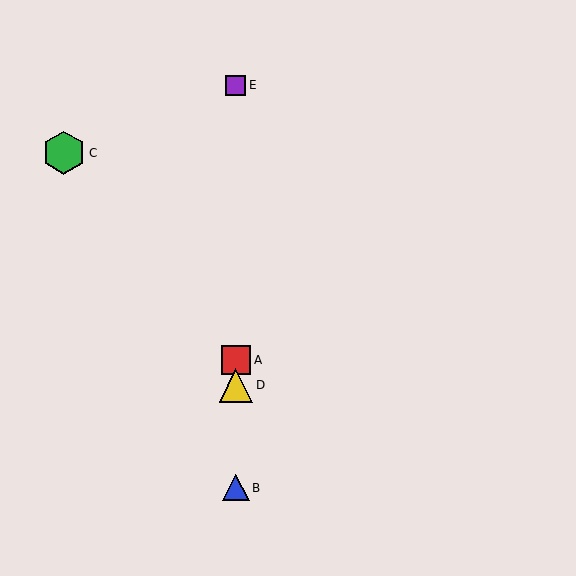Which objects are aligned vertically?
Objects A, B, D, E are aligned vertically.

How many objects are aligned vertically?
4 objects (A, B, D, E) are aligned vertically.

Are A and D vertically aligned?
Yes, both are at x≈236.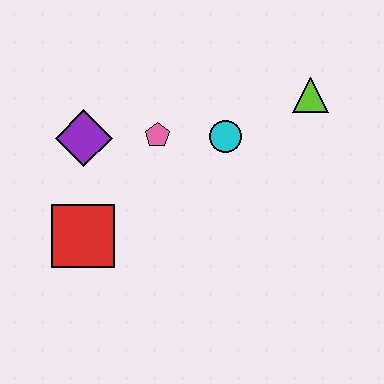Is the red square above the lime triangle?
No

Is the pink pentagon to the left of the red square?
No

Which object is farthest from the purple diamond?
The lime triangle is farthest from the purple diamond.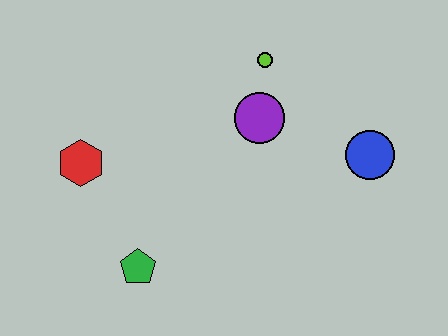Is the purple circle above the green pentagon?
Yes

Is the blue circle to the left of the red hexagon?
No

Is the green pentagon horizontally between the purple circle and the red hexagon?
Yes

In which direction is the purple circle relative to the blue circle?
The purple circle is to the left of the blue circle.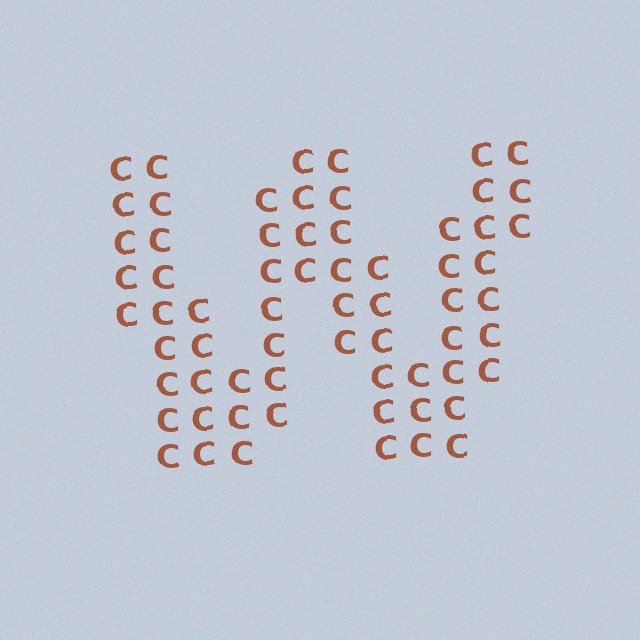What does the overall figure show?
The overall figure shows the letter W.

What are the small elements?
The small elements are letter C's.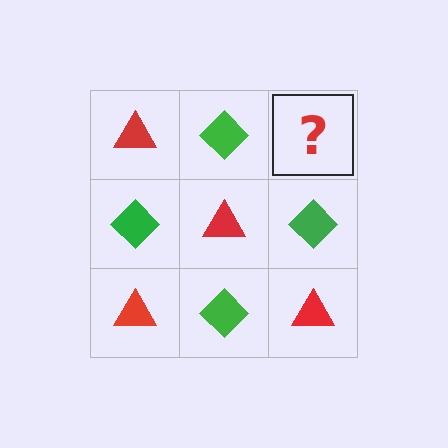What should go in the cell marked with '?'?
The missing cell should contain a red triangle.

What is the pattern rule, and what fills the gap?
The rule is that it alternates red triangle and green diamond in a checkerboard pattern. The gap should be filled with a red triangle.